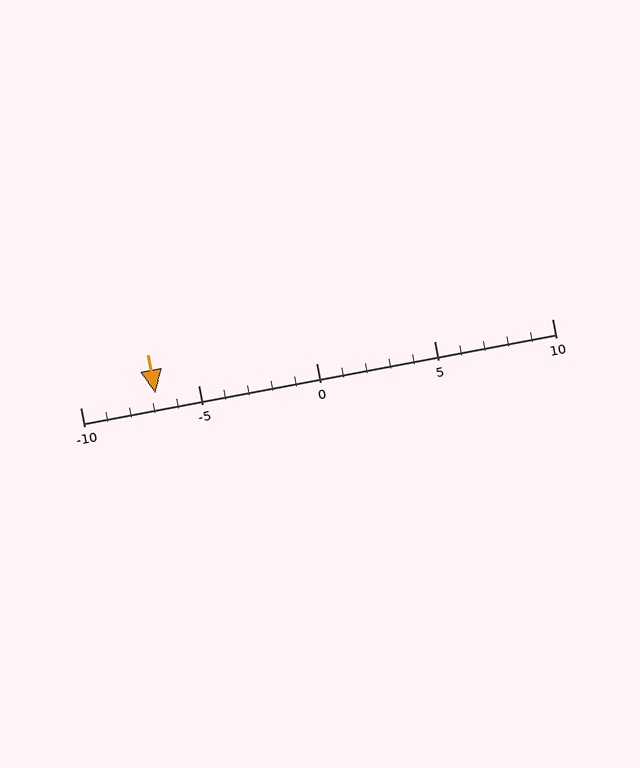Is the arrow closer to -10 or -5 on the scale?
The arrow is closer to -5.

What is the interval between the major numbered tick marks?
The major tick marks are spaced 5 units apart.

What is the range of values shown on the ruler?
The ruler shows values from -10 to 10.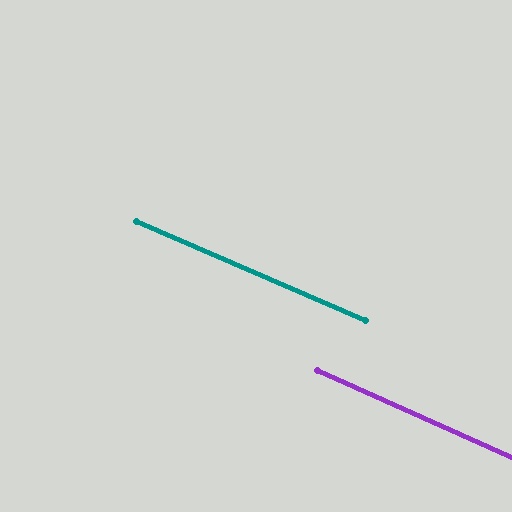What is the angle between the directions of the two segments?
Approximately 1 degree.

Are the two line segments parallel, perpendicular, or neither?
Parallel — their directions differ by only 0.7°.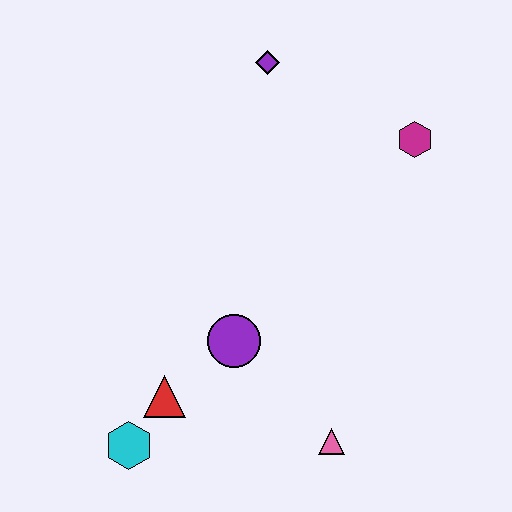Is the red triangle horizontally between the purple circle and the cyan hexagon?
Yes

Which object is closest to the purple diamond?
The magenta hexagon is closest to the purple diamond.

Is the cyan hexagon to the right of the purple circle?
No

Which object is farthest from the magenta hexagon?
The cyan hexagon is farthest from the magenta hexagon.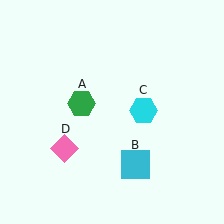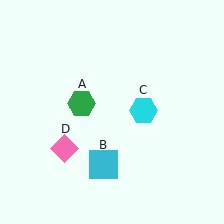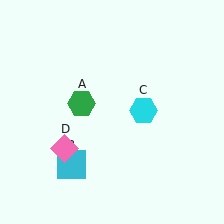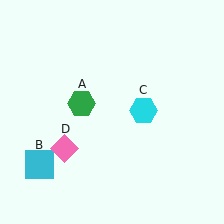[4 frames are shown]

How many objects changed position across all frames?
1 object changed position: cyan square (object B).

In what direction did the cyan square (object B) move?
The cyan square (object B) moved left.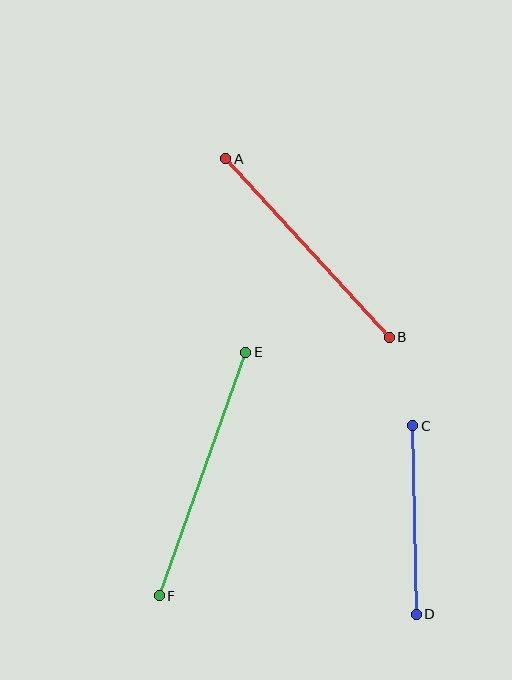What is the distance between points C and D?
The distance is approximately 188 pixels.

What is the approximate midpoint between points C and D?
The midpoint is at approximately (414, 520) pixels.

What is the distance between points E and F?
The distance is approximately 258 pixels.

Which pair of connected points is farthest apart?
Points E and F are farthest apart.